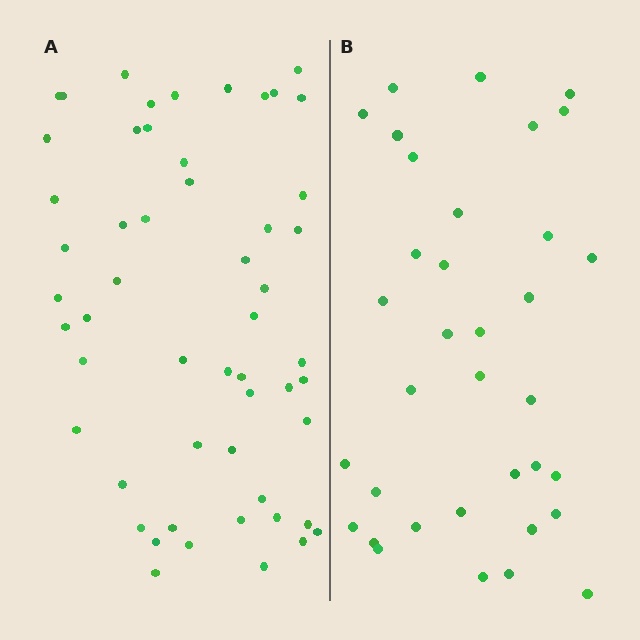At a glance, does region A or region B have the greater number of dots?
Region A (the left region) has more dots.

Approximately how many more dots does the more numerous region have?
Region A has approximately 20 more dots than region B.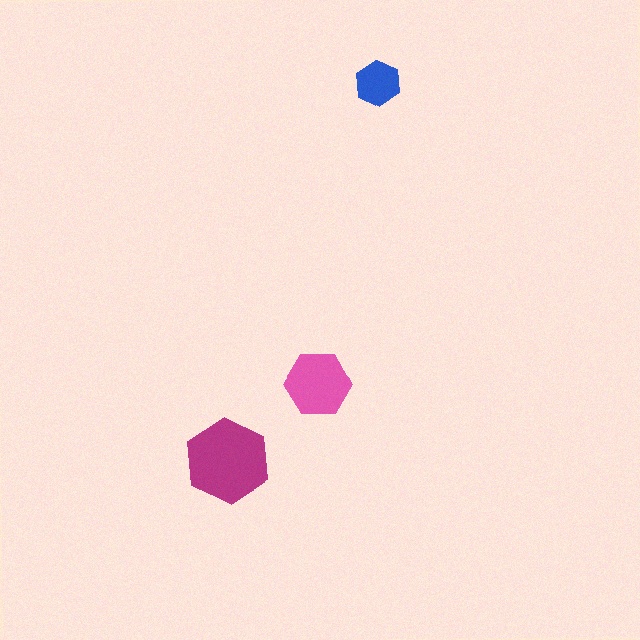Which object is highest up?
The blue hexagon is topmost.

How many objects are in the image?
There are 3 objects in the image.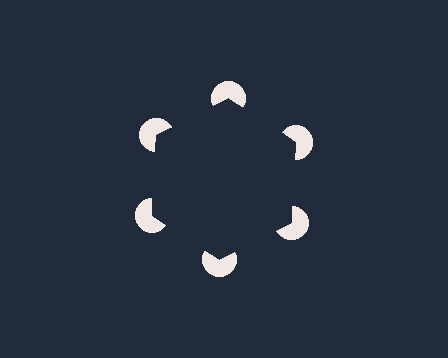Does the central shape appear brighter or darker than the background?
It typically appears slightly darker than the background, even though no actual brightness change is drawn.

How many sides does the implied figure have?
6 sides.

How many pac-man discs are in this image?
There are 6 — one at each vertex of the illusory hexagon.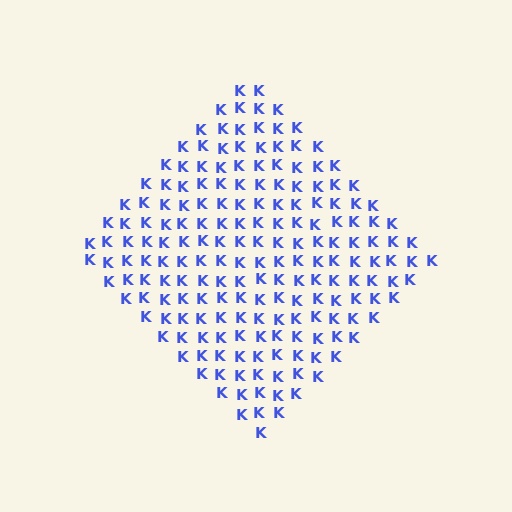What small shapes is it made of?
It is made of small letter K's.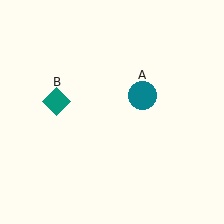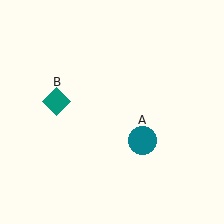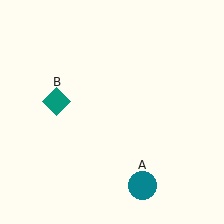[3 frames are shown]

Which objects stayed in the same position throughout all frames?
Teal diamond (object B) remained stationary.